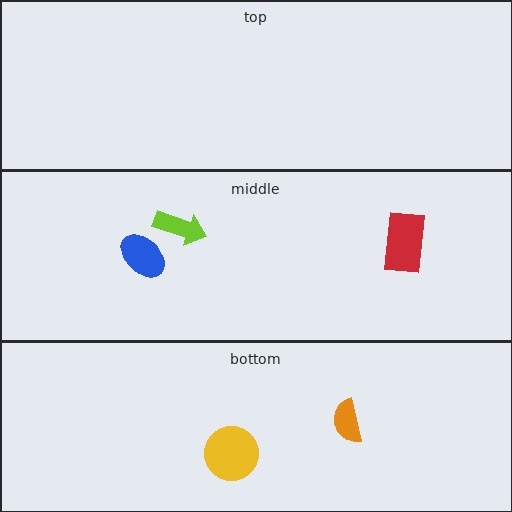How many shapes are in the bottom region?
2.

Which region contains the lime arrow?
The middle region.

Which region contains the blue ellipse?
The middle region.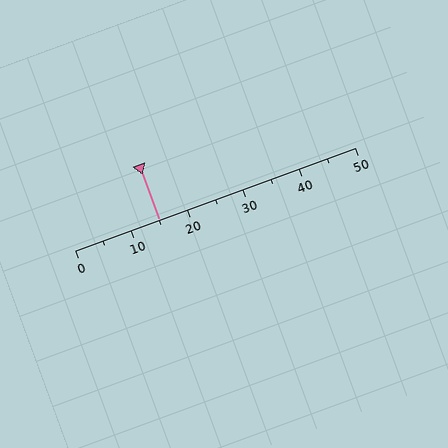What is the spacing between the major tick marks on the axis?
The major ticks are spaced 10 apart.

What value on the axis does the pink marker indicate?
The marker indicates approximately 15.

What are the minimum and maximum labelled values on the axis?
The axis runs from 0 to 50.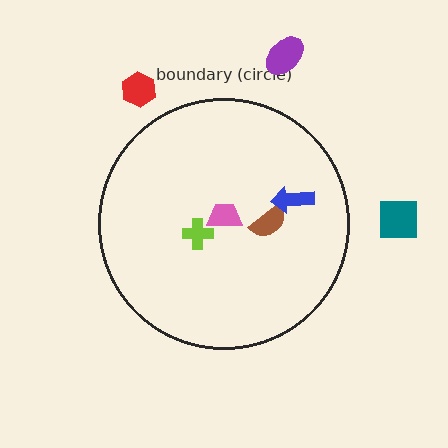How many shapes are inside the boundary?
4 inside, 3 outside.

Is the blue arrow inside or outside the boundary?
Inside.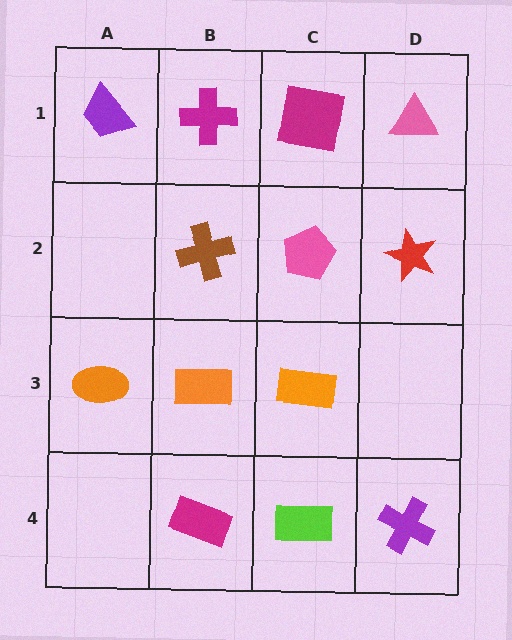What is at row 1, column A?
A purple trapezoid.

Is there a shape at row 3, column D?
No, that cell is empty.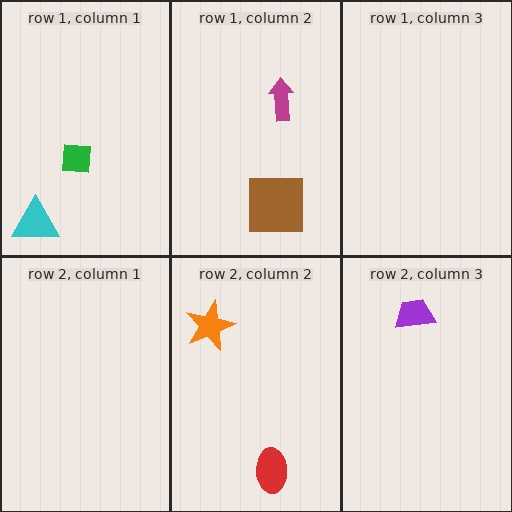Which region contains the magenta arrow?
The row 1, column 2 region.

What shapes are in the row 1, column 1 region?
The green square, the cyan triangle.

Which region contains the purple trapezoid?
The row 2, column 3 region.